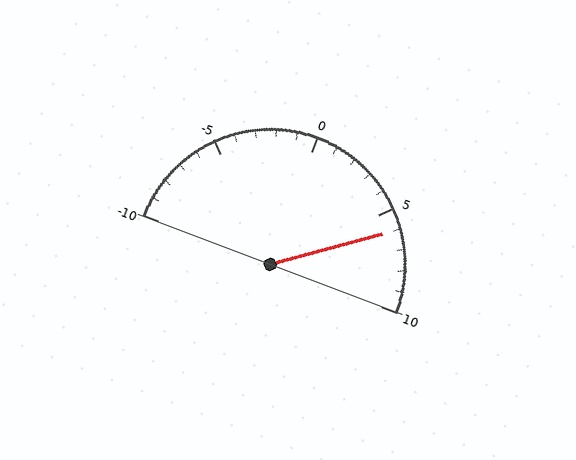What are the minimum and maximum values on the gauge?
The gauge ranges from -10 to 10.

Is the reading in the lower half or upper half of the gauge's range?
The reading is in the upper half of the range (-10 to 10).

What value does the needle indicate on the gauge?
The needle indicates approximately 6.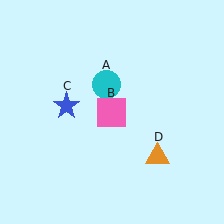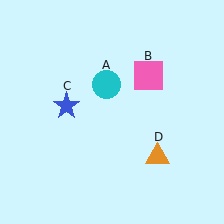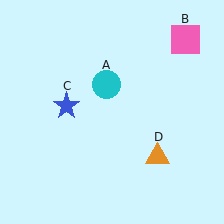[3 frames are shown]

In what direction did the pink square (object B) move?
The pink square (object B) moved up and to the right.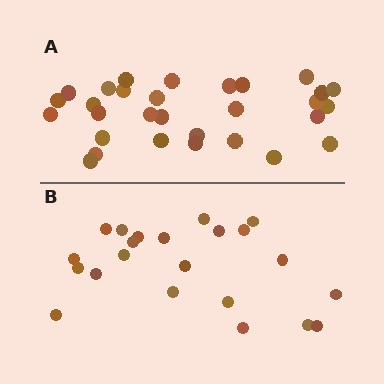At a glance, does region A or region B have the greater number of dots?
Region A (the top region) has more dots.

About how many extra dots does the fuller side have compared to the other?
Region A has roughly 8 or so more dots than region B.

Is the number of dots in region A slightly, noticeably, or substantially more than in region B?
Region A has noticeably more, but not dramatically so. The ratio is roughly 1.4 to 1.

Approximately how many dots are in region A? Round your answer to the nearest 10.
About 30 dots.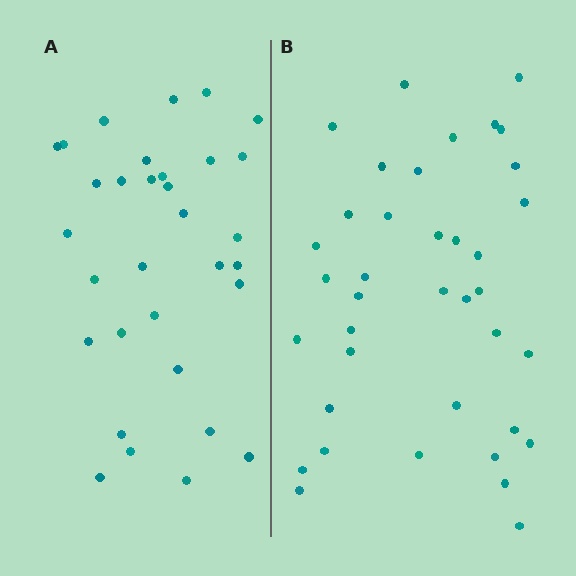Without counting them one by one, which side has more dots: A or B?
Region B (the right region) has more dots.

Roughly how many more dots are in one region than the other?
Region B has about 6 more dots than region A.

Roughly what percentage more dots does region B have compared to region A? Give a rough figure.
About 20% more.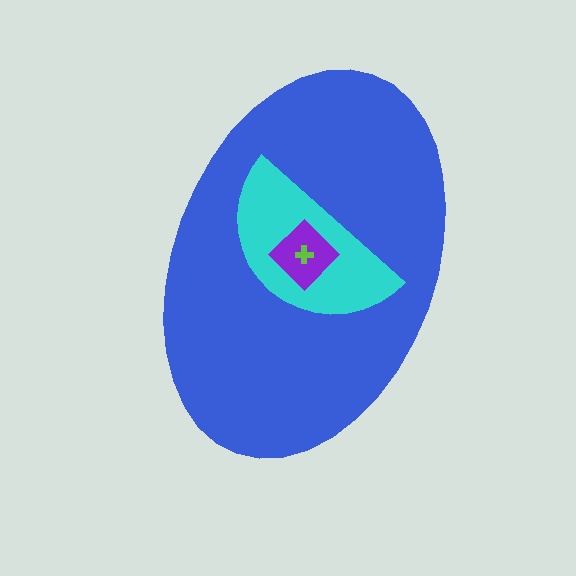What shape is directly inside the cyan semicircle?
The purple diamond.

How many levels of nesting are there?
4.